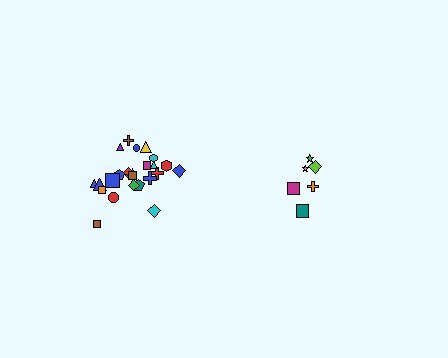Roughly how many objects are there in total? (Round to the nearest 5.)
Roughly 30 objects in total.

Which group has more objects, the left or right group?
The left group.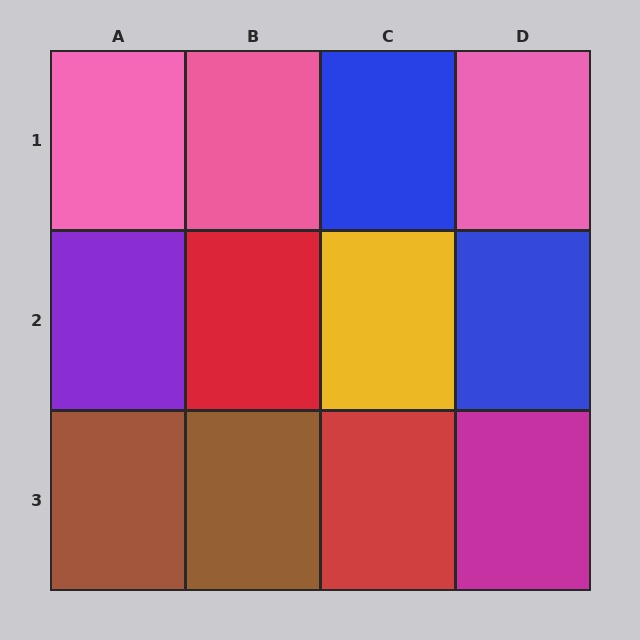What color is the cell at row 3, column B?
Brown.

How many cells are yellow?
1 cell is yellow.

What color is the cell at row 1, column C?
Blue.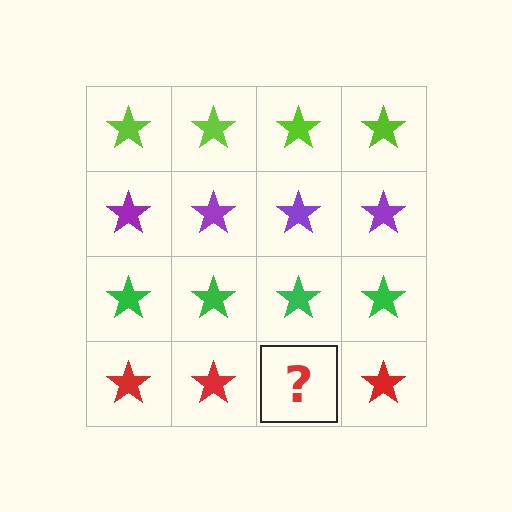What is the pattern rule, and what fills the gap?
The rule is that each row has a consistent color. The gap should be filled with a red star.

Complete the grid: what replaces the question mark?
The question mark should be replaced with a red star.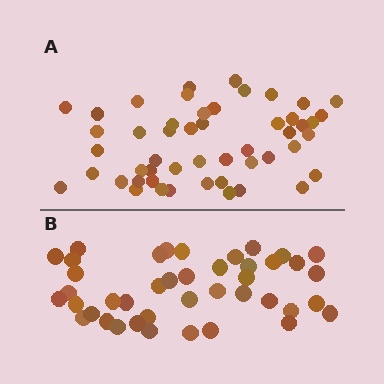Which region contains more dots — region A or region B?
Region A (the top region) has more dots.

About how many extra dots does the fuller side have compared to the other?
Region A has roughly 8 or so more dots than region B.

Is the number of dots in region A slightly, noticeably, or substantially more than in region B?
Region A has only slightly more — the two regions are fairly close. The ratio is roughly 1.2 to 1.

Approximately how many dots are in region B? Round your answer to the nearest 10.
About 40 dots. (The exact count is 42, which rounds to 40.)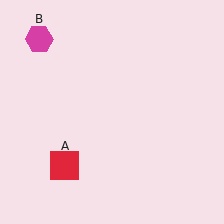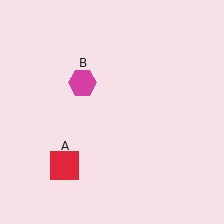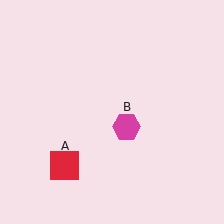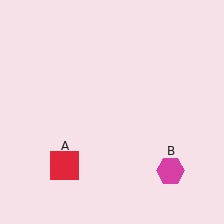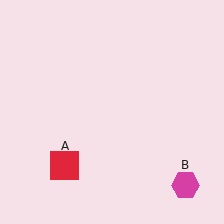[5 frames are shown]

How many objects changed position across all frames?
1 object changed position: magenta hexagon (object B).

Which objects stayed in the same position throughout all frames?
Red square (object A) remained stationary.